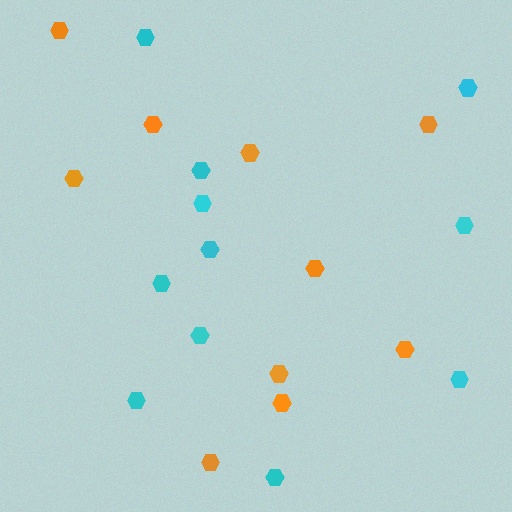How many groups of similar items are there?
There are 2 groups: one group of cyan hexagons (11) and one group of orange hexagons (10).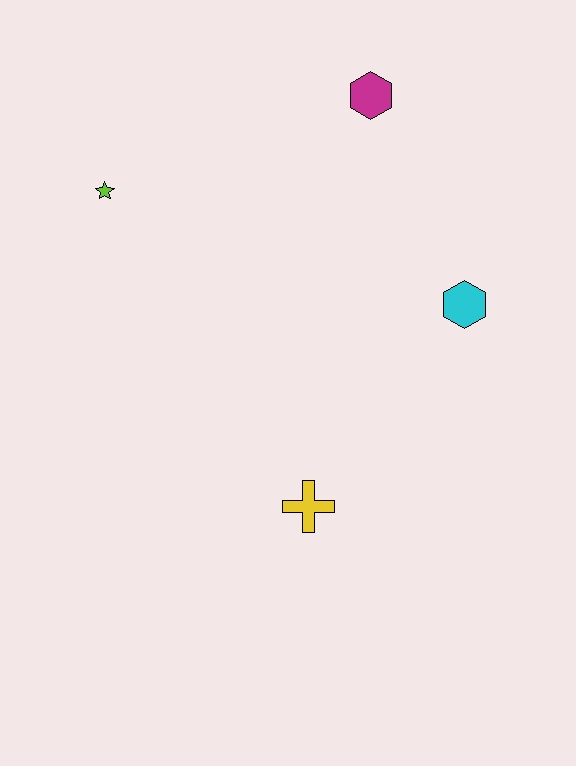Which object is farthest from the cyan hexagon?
The lime star is farthest from the cyan hexagon.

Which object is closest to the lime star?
The magenta hexagon is closest to the lime star.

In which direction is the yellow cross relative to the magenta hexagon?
The yellow cross is below the magenta hexagon.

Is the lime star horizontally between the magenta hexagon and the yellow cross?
No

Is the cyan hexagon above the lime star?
No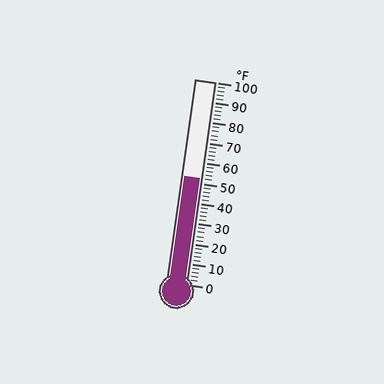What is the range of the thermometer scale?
The thermometer scale ranges from 0°F to 100°F.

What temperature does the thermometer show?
The thermometer shows approximately 52°F.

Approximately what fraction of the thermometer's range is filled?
The thermometer is filled to approximately 50% of its range.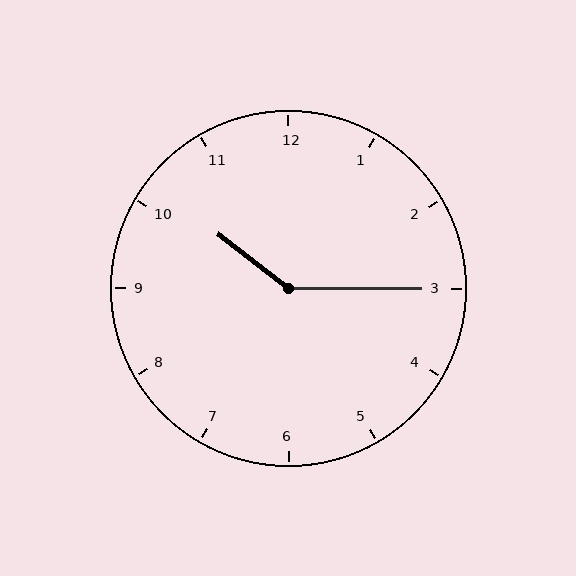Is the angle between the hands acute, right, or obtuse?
It is obtuse.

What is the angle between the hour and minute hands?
Approximately 142 degrees.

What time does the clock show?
10:15.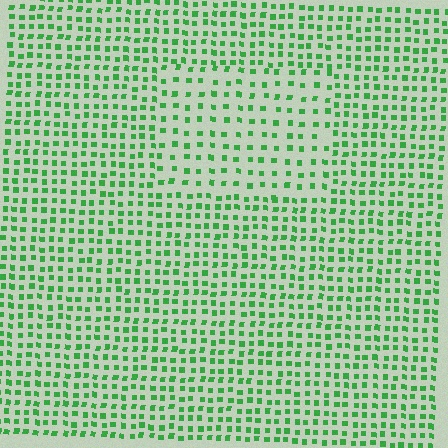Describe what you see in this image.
The image contains small green elements arranged at two different densities. A rectangle-shaped region is visible where the elements are less densely packed than the surrounding area.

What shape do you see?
I see a rectangle.